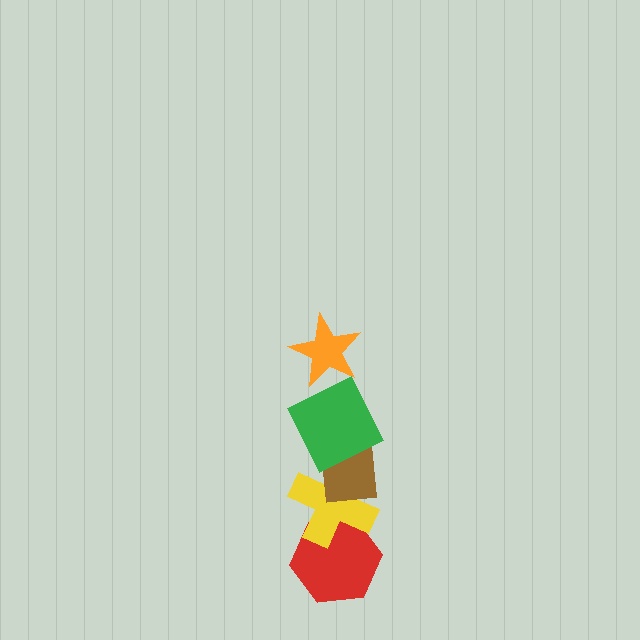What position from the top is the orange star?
The orange star is 1st from the top.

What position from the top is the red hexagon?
The red hexagon is 5th from the top.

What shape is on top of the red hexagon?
The yellow cross is on top of the red hexagon.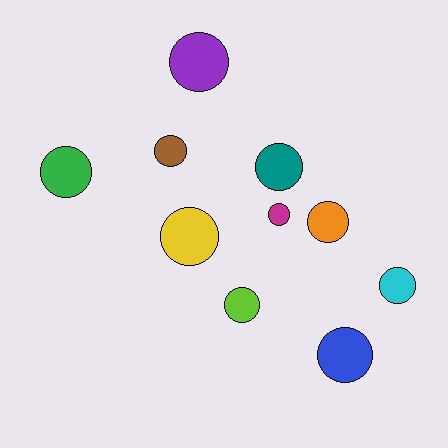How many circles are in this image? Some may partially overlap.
There are 10 circles.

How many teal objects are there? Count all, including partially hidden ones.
There is 1 teal object.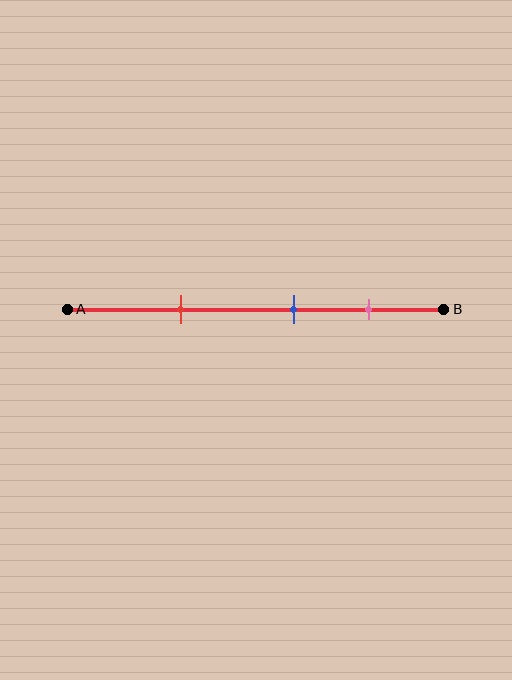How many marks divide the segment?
There are 3 marks dividing the segment.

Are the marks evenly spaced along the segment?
Yes, the marks are approximately evenly spaced.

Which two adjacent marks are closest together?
The blue and pink marks are the closest adjacent pair.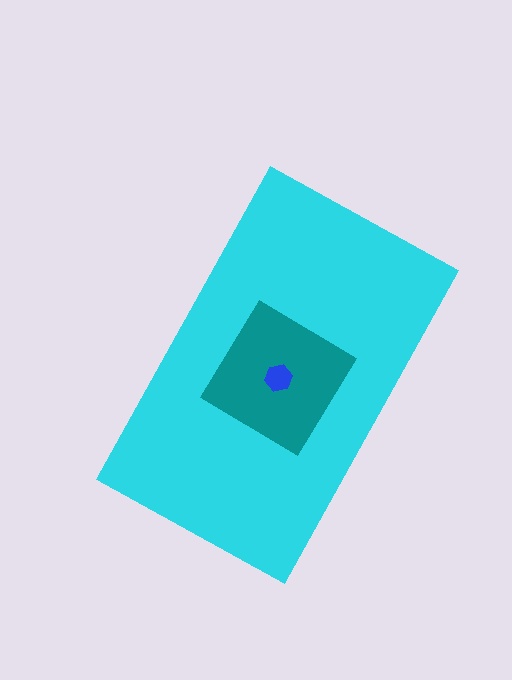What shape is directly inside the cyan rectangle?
The teal diamond.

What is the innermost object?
The blue hexagon.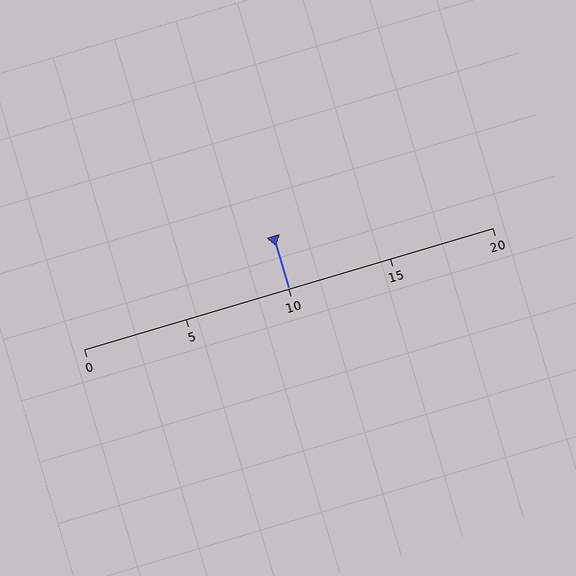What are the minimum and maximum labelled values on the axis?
The axis runs from 0 to 20.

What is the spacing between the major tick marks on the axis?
The major ticks are spaced 5 apart.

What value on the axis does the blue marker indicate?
The marker indicates approximately 10.